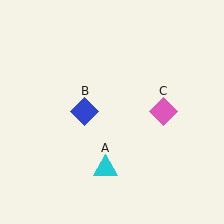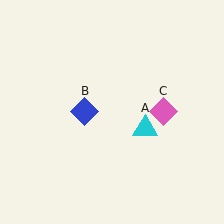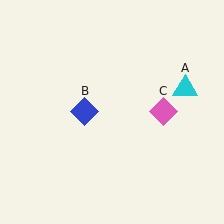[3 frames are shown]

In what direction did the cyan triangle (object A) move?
The cyan triangle (object A) moved up and to the right.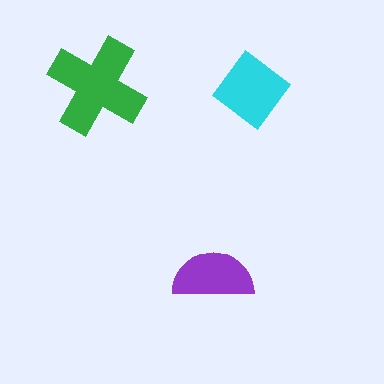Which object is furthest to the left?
The green cross is leftmost.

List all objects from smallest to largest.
The purple semicircle, the cyan diamond, the green cross.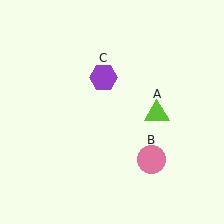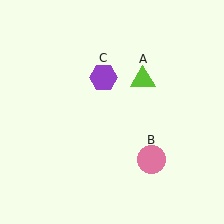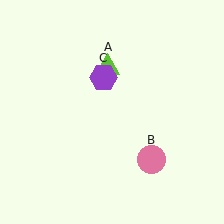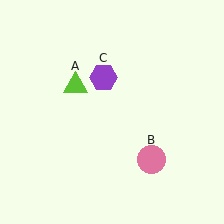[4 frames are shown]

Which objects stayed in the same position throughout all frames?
Pink circle (object B) and purple hexagon (object C) remained stationary.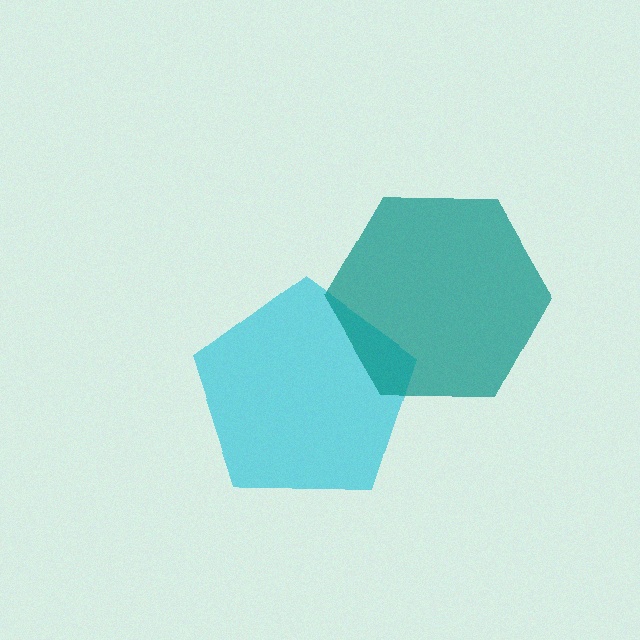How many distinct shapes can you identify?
There are 2 distinct shapes: a cyan pentagon, a teal hexagon.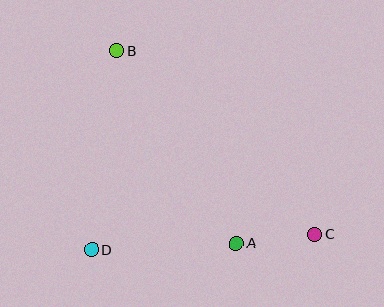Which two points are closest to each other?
Points A and C are closest to each other.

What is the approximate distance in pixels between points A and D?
The distance between A and D is approximately 145 pixels.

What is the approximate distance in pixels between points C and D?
The distance between C and D is approximately 223 pixels.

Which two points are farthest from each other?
Points B and C are farthest from each other.